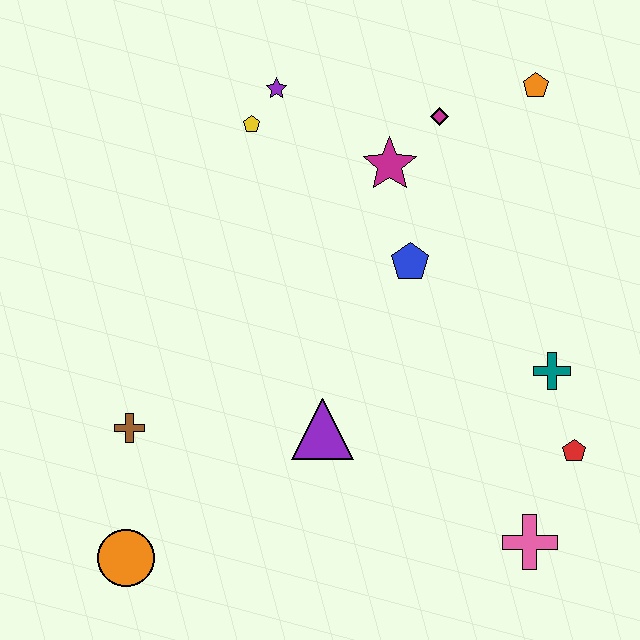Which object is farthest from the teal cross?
The orange circle is farthest from the teal cross.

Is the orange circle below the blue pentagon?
Yes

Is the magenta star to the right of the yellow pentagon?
Yes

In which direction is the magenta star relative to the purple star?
The magenta star is to the right of the purple star.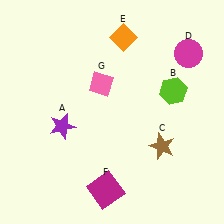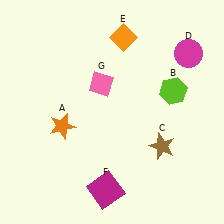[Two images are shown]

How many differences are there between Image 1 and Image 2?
There is 1 difference between the two images.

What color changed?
The star (A) changed from purple in Image 1 to orange in Image 2.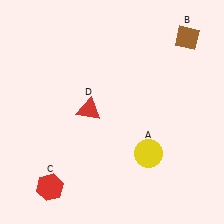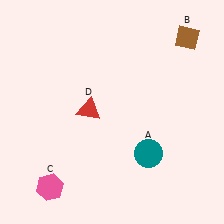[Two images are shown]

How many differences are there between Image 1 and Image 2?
There are 2 differences between the two images.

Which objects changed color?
A changed from yellow to teal. C changed from red to pink.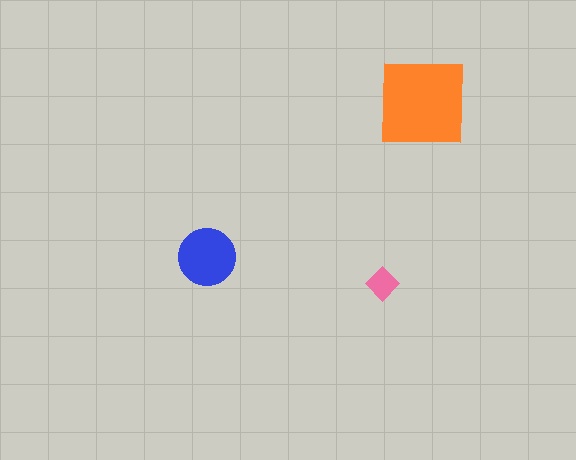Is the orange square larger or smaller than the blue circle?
Larger.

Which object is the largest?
The orange square.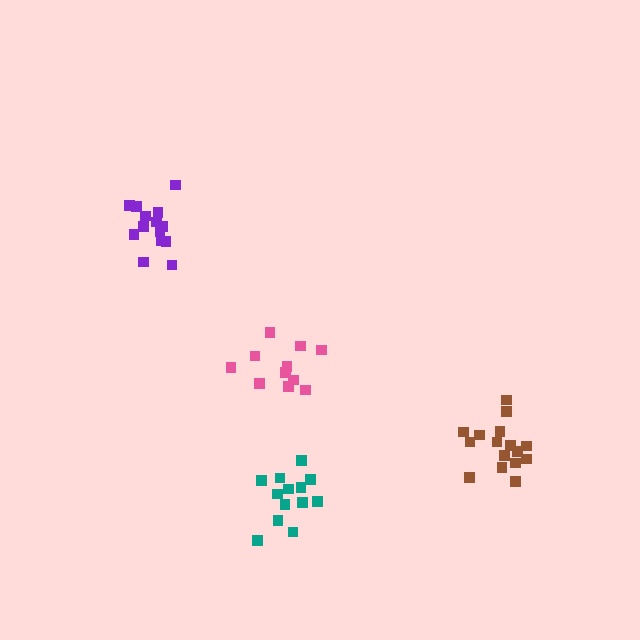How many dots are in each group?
Group 1: 14 dots, Group 2: 13 dots, Group 3: 11 dots, Group 4: 16 dots (54 total).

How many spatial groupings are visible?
There are 4 spatial groupings.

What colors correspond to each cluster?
The clusters are colored: purple, teal, pink, brown.